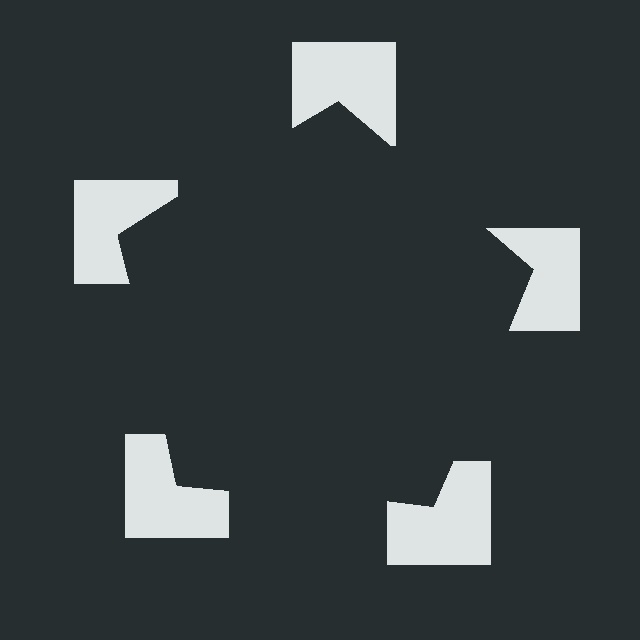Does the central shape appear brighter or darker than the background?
It typically appears slightly darker than the background, even though no actual brightness change is drawn.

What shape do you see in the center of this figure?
An illusory pentagon — its edges are inferred from the aligned wedge cuts in the notched squares, not physically drawn.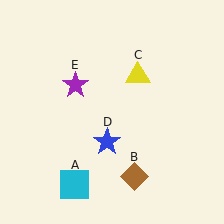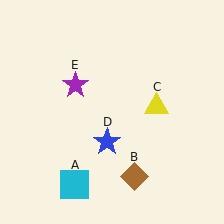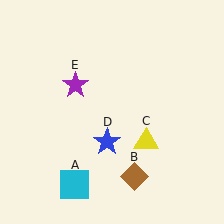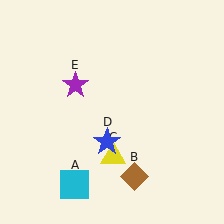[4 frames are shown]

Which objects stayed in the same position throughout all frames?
Cyan square (object A) and brown diamond (object B) and blue star (object D) and purple star (object E) remained stationary.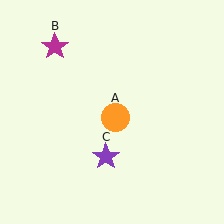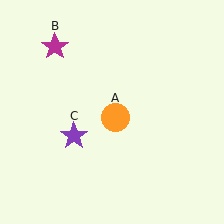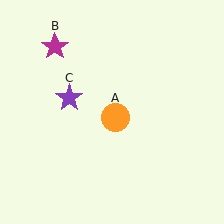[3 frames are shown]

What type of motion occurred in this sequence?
The purple star (object C) rotated clockwise around the center of the scene.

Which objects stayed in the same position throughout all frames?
Orange circle (object A) and magenta star (object B) remained stationary.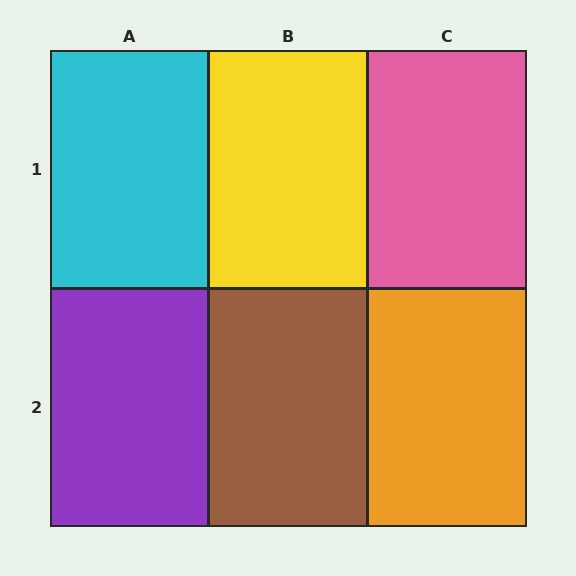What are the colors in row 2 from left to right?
Purple, brown, orange.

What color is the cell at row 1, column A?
Cyan.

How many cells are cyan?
1 cell is cyan.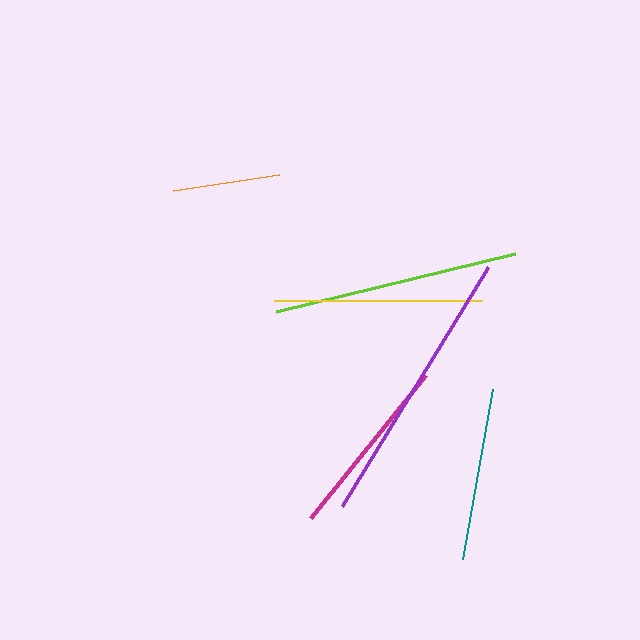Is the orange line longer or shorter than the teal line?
The teal line is longer than the orange line.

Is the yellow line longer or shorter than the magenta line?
The yellow line is longer than the magenta line.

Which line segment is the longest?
The purple line is the longest at approximately 280 pixels.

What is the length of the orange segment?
The orange segment is approximately 107 pixels long.